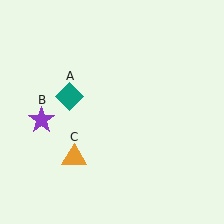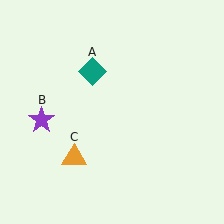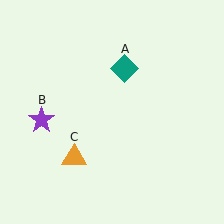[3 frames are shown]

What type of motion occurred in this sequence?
The teal diamond (object A) rotated clockwise around the center of the scene.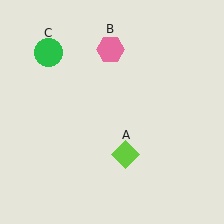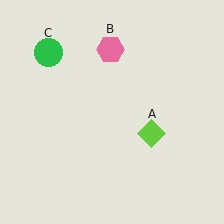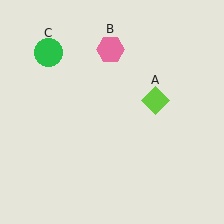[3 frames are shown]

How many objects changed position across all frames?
1 object changed position: lime diamond (object A).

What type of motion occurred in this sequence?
The lime diamond (object A) rotated counterclockwise around the center of the scene.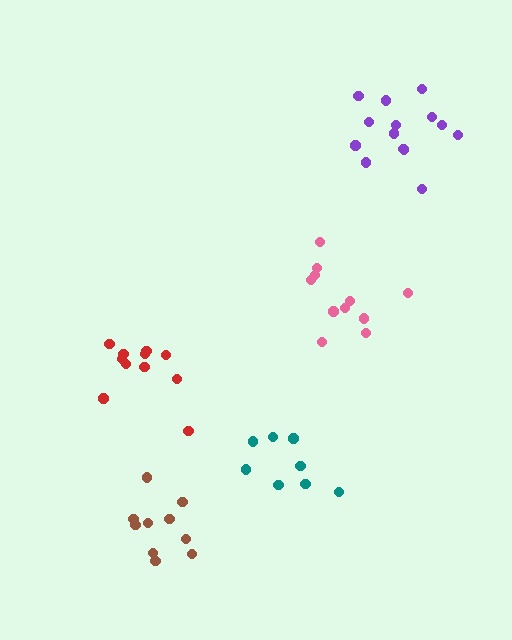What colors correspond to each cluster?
The clusters are colored: pink, red, teal, brown, purple.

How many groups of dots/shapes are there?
There are 5 groups.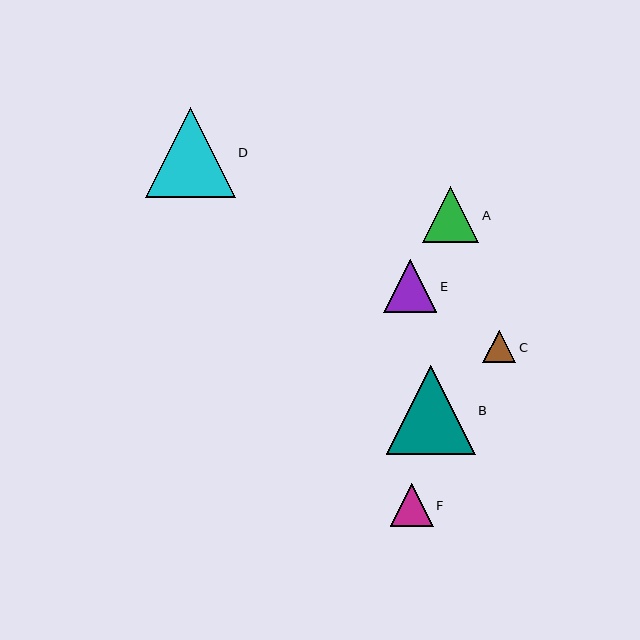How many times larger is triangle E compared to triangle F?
Triangle E is approximately 1.2 times the size of triangle F.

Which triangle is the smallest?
Triangle C is the smallest with a size of approximately 33 pixels.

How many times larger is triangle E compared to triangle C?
Triangle E is approximately 1.6 times the size of triangle C.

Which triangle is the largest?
Triangle D is the largest with a size of approximately 90 pixels.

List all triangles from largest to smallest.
From largest to smallest: D, B, A, E, F, C.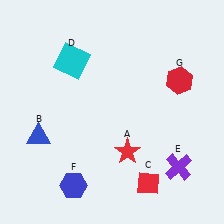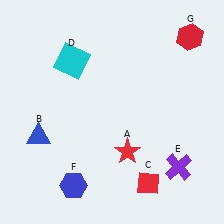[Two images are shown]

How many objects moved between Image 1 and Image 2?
1 object moved between the two images.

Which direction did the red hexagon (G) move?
The red hexagon (G) moved up.